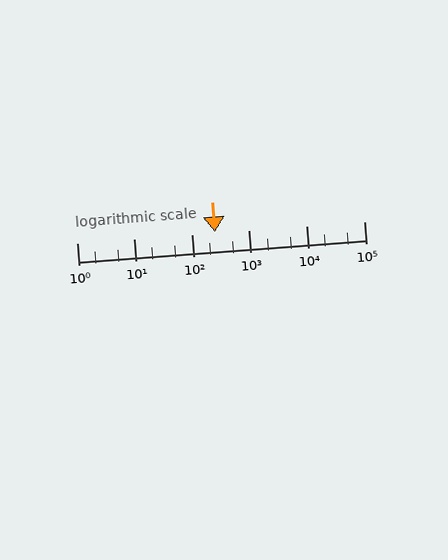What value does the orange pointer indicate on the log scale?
The pointer indicates approximately 250.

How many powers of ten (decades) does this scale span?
The scale spans 5 decades, from 1 to 100000.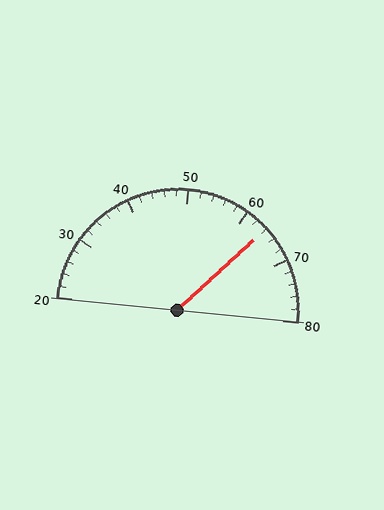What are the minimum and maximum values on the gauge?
The gauge ranges from 20 to 80.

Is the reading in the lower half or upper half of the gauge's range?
The reading is in the upper half of the range (20 to 80).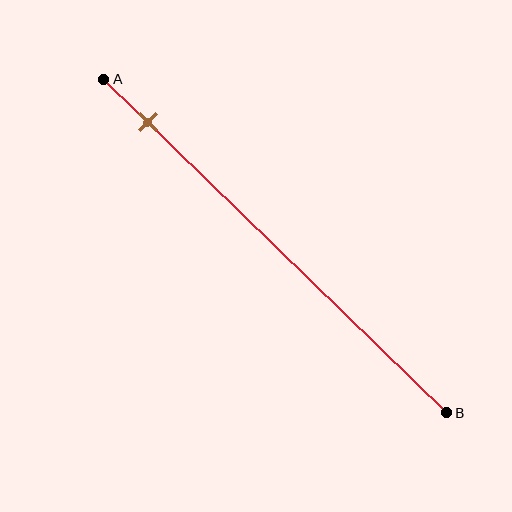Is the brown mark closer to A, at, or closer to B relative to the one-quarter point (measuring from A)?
The brown mark is closer to point A than the one-quarter point of segment AB.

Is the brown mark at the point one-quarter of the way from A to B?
No, the mark is at about 15% from A, not at the 25% one-quarter point.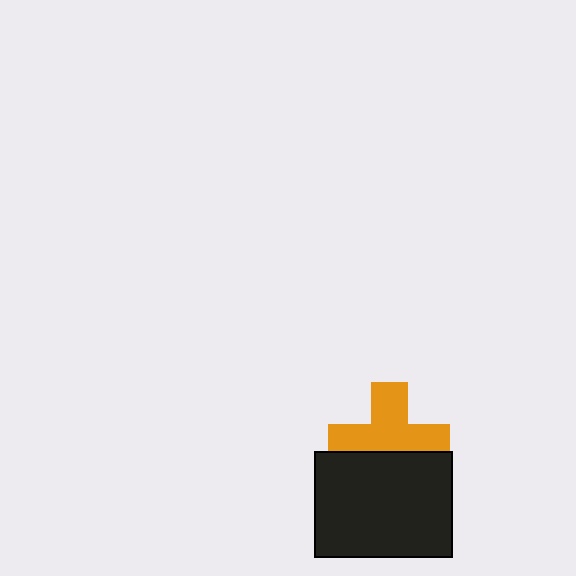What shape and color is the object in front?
The object in front is a black rectangle.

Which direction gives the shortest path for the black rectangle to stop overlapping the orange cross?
Moving down gives the shortest separation.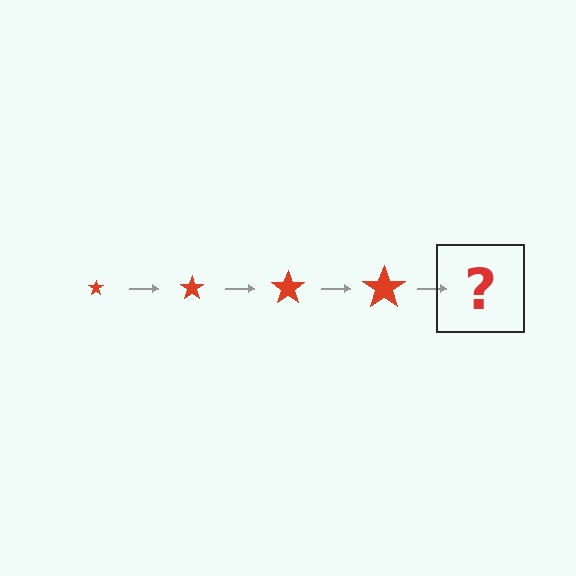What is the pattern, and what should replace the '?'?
The pattern is that the star gets progressively larger each step. The '?' should be a red star, larger than the previous one.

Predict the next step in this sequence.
The next step is a red star, larger than the previous one.